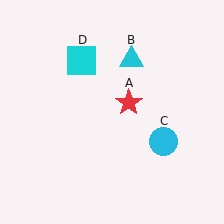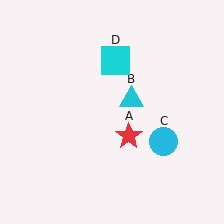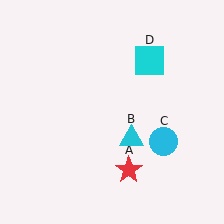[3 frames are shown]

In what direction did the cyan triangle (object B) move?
The cyan triangle (object B) moved down.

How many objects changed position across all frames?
3 objects changed position: red star (object A), cyan triangle (object B), cyan square (object D).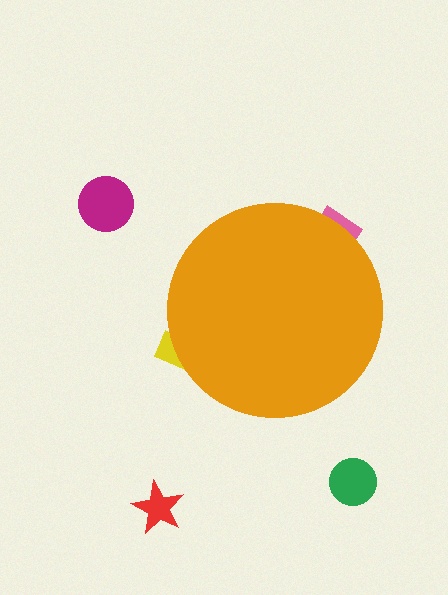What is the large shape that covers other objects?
An orange circle.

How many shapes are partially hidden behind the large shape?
2 shapes are partially hidden.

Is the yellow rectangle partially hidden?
Yes, the yellow rectangle is partially hidden behind the orange circle.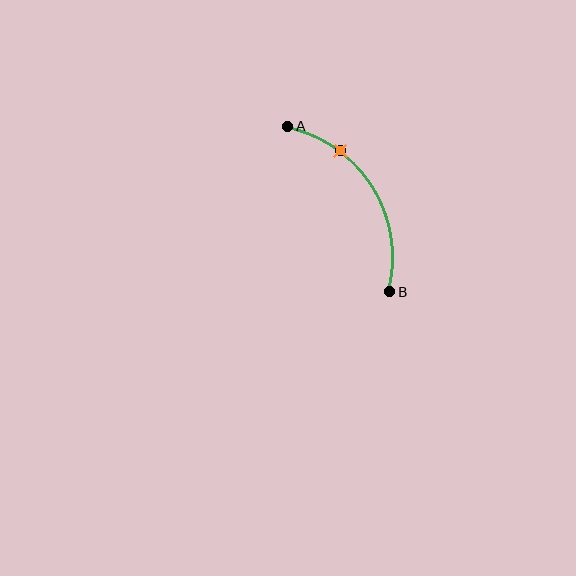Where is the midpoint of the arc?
The arc midpoint is the point on the curve farthest from the straight line joining A and B. It sits to the right of that line.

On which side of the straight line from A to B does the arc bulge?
The arc bulges to the right of the straight line connecting A and B.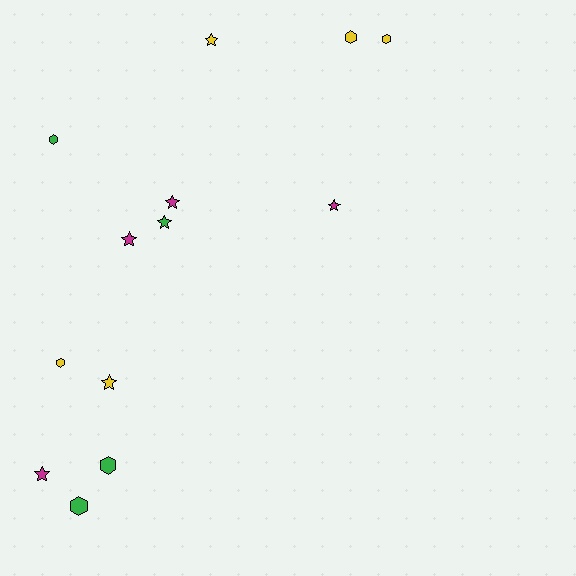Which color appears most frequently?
Yellow, with 5 objects.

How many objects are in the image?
There are 13 objects.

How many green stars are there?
There is 1 green star.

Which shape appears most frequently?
Star, with 7 objects.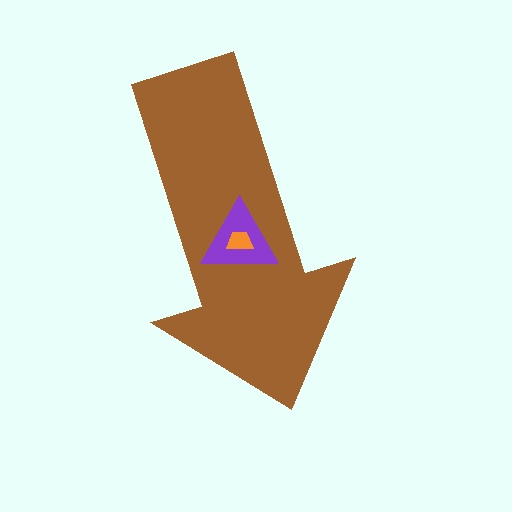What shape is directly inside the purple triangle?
The orange trapezoid.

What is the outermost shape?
The brown arrow.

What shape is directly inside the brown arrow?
The purple triangle.